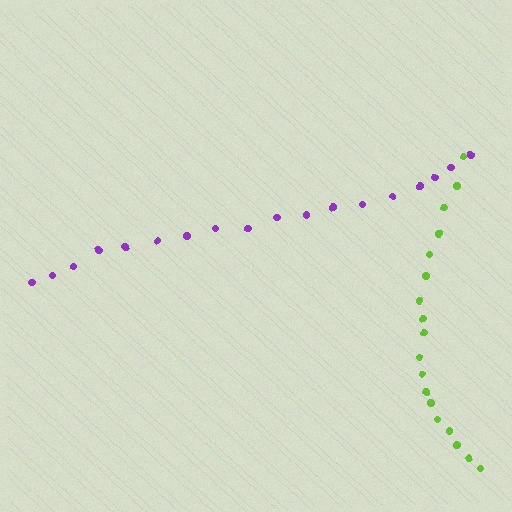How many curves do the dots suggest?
There are 2 distinct paths.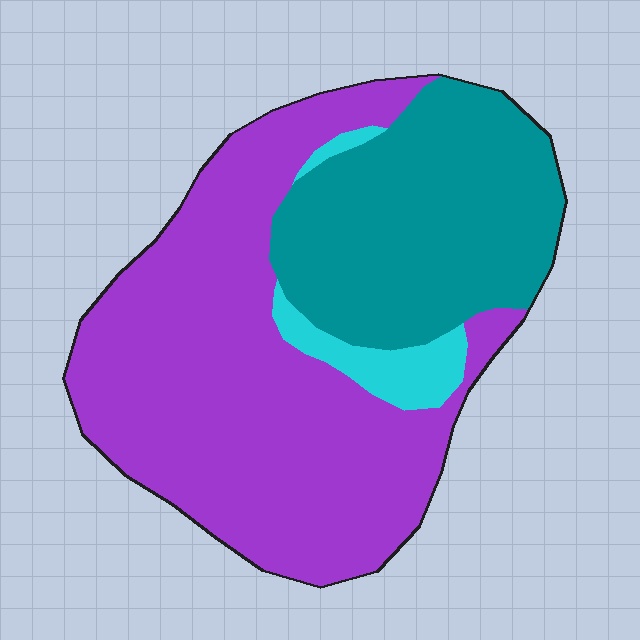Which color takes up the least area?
Cyan, at roughly 5%.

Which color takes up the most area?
Purple, at roughly 60%.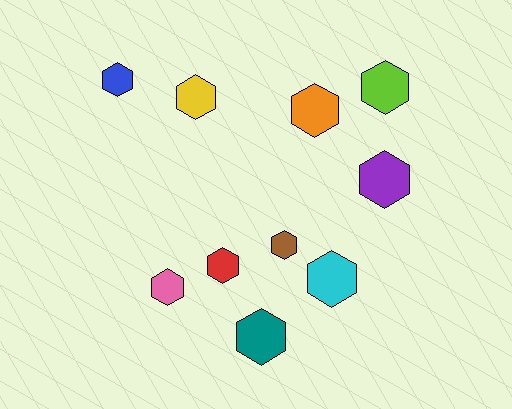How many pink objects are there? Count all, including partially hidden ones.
There is 1 pink object.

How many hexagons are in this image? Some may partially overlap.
There are 10 hexagons.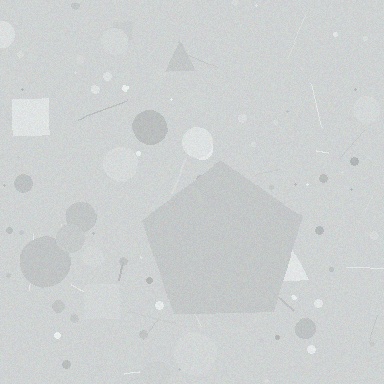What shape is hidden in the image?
A pentagon is hidden in the image.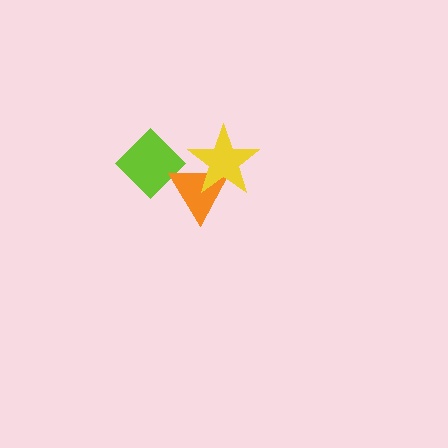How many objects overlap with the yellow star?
1 object overlaps with the yellow star.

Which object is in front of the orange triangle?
The yellow star is in front of the orange triangle.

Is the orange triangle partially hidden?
Yes, it is partially covered by another shape.